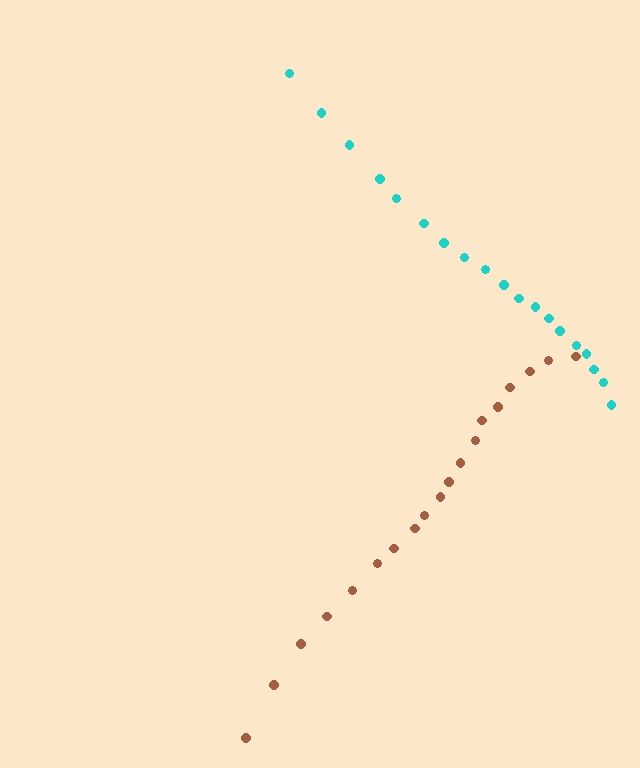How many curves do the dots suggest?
There are 2 distinct paths.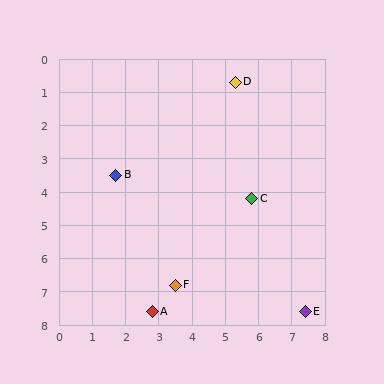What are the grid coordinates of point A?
Point A is at approximately (2.8, 7.6).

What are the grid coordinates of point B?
Point B is at approximately (1.7, 3.5).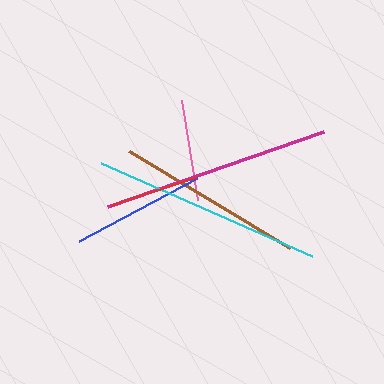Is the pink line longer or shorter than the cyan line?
The cyan line is longer than the pink line.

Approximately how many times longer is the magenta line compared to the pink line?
The magenta line is approximately 2.2 times the length of the pink line.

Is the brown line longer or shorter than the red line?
The brown line is longer than the red line.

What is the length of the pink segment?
The pink segment is approximately 102 pixels long.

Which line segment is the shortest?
The red line is the shortest at approximately 90 pixels.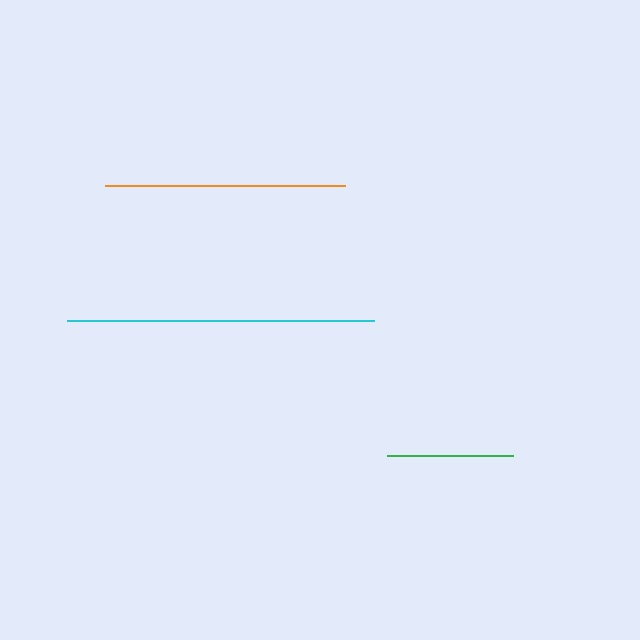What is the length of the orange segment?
The orange segment is approximately 241 pixels long.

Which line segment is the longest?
The cyan line is the longest at approximately 307 pixels.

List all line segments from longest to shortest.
From longest to shortest: cyan, orange, green.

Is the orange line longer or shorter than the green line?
The orange line is longer than the green line.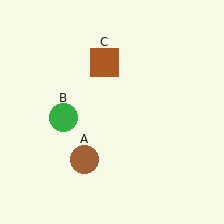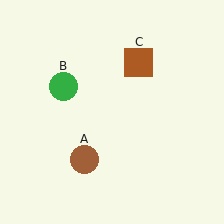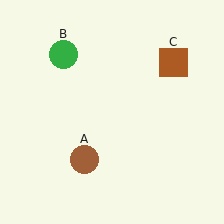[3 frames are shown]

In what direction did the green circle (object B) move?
The green circle (object B) moved up.